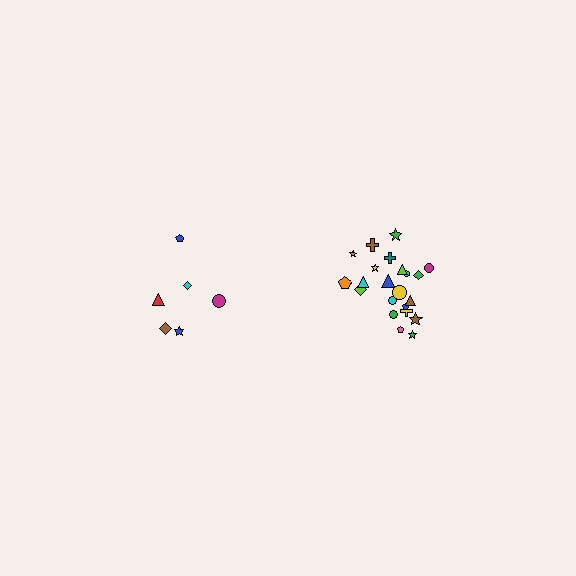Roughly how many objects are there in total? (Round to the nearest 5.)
Roughly 30 objects in total.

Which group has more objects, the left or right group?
The right group.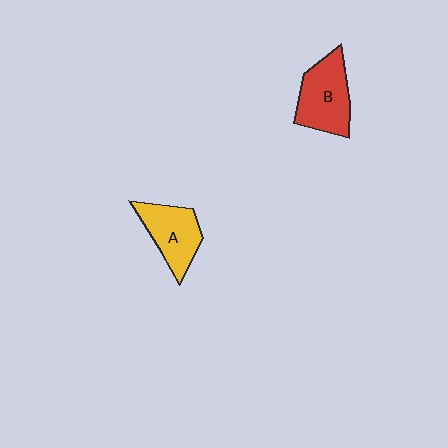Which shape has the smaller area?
Shape A (yellow).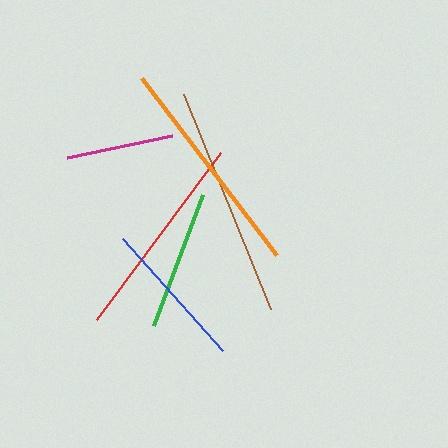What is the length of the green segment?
The green segment is approximately 140 pixels long.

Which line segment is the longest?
The brown line is the longest at approximately 232 pixels.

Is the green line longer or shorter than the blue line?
The blue line is longer than the green line.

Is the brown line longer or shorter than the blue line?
The brown line is longer than the blue line.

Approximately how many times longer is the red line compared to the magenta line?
The red line is approximately 1.9 times the length of the magenta line.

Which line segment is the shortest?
The magenta line is the shortest at approximately 107 pixels.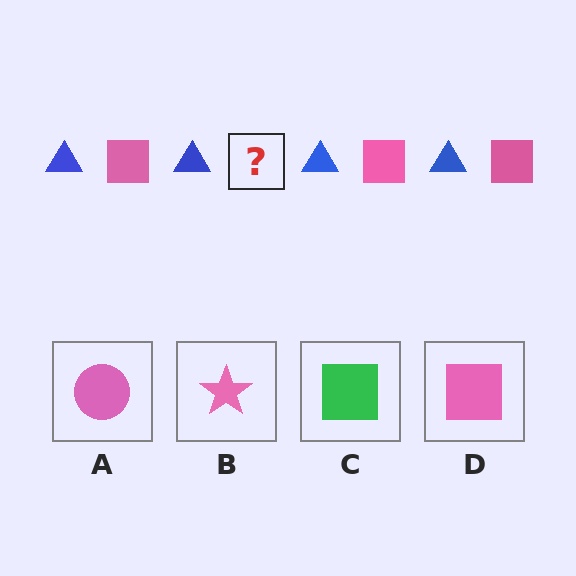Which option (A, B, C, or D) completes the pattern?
D.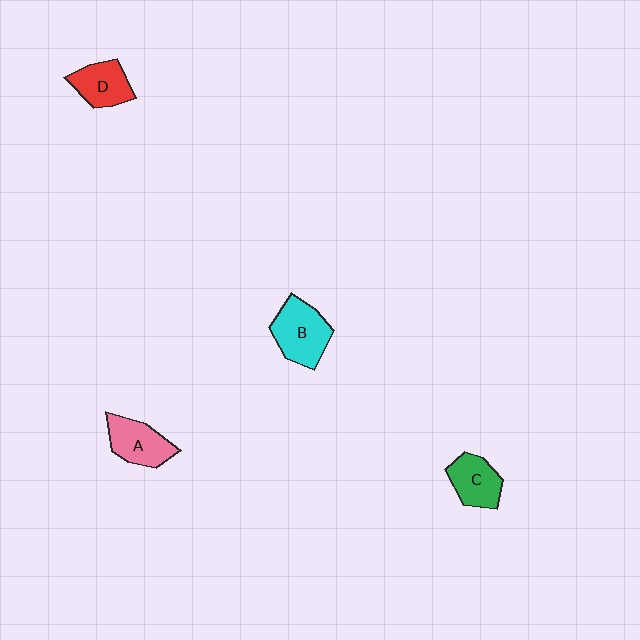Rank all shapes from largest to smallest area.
From largest to smallest: B (cyan), A (pink), C (green), D (red).